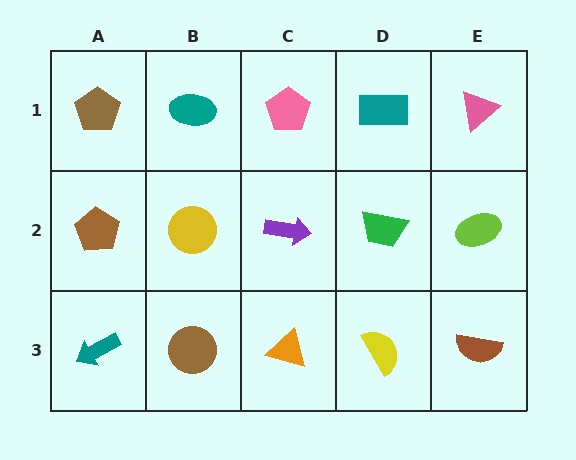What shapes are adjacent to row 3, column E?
A lime ellipse (row 2, column E), a yellow semicircle (row 3, column D).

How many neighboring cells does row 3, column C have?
3.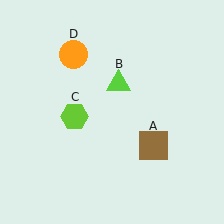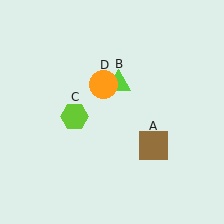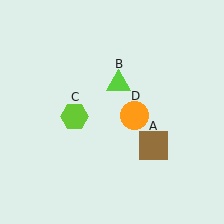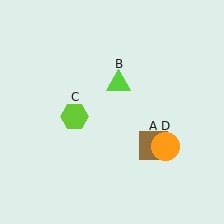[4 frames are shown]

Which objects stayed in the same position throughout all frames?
Brown square (object A) and lime triangle (object B) and lime hexagon (object C) remained stationary.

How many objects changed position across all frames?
1 object changed position: orange circle (object D).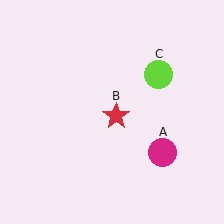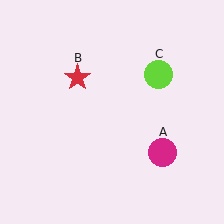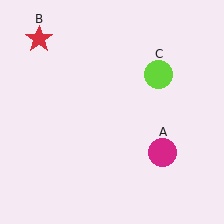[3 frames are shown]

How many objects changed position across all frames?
1 object changed position: red star (object B).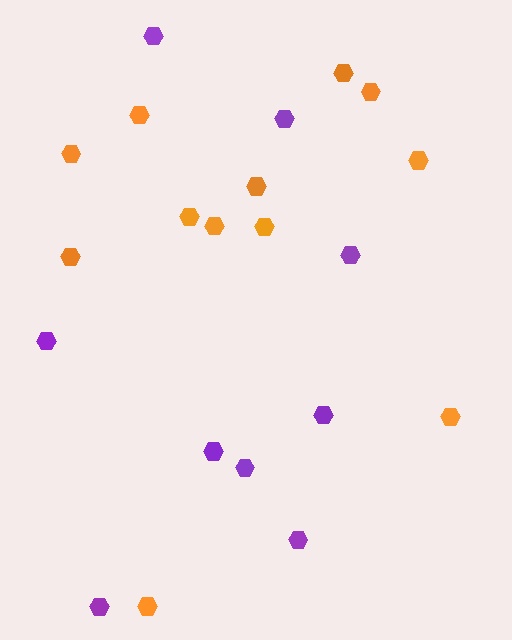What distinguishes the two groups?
There are 2 groups: one group of orange hexagons (12) and one group of purple hexagons (9).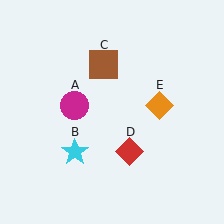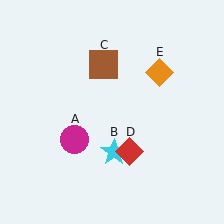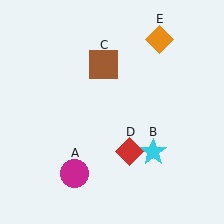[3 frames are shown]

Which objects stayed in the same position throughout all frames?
Brown square (object C) and red diamond (object D) remained stationary.